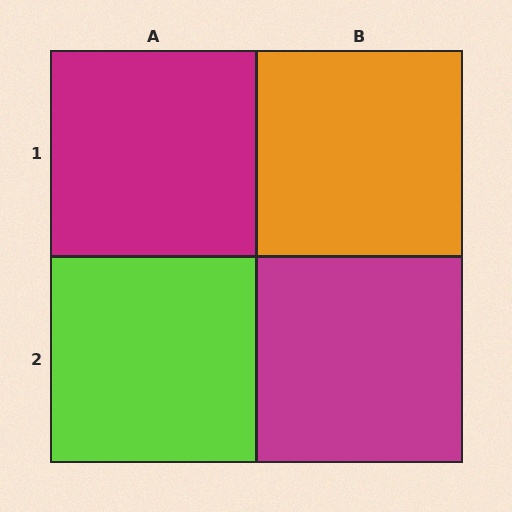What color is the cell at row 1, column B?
Orange.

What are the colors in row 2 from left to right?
Lime, magenta.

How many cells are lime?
1 cell is lime.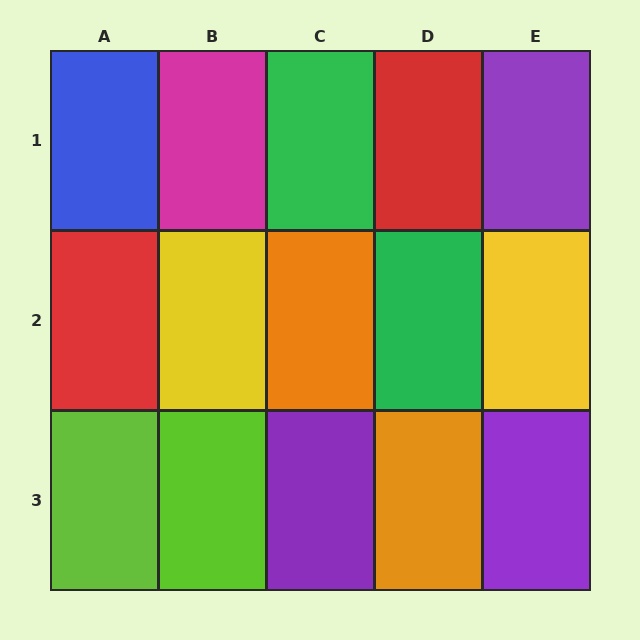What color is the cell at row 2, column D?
Green.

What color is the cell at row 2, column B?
Yellow.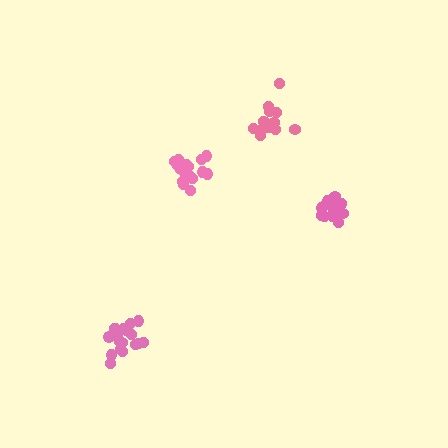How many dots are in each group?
Group 1: 16 dots, Group 2: 19 dots, Group 3: 16 dots, Group 4: 15 dots (66 total).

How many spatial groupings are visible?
There are 4 spatial groupings.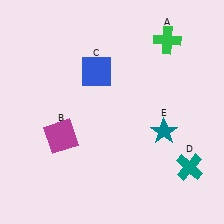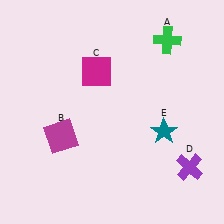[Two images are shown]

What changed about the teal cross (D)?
In Image 1, D is teal. In Image 2, it changed to purple.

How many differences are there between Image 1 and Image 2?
There are 2 differences between the two images.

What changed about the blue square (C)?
In Image 1, C is blue. In Image 2, it changed to magenta.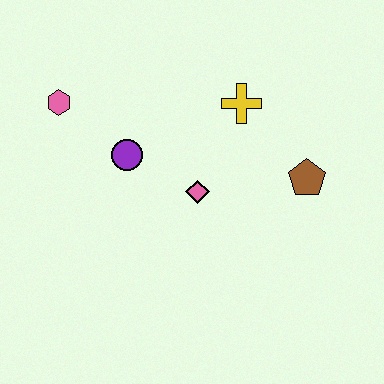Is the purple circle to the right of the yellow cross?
No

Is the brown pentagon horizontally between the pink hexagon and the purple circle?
No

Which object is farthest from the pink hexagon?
The brown pentagon is farthest from the pink hexagon.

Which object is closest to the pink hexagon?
The purple circle is closest to the pink hexagon.